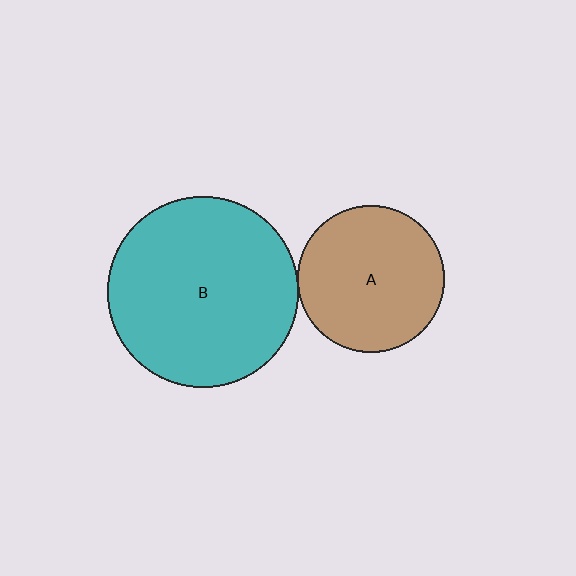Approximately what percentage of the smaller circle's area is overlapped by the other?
Approximately 5%.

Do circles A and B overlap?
Yes.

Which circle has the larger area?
Circle B (teal).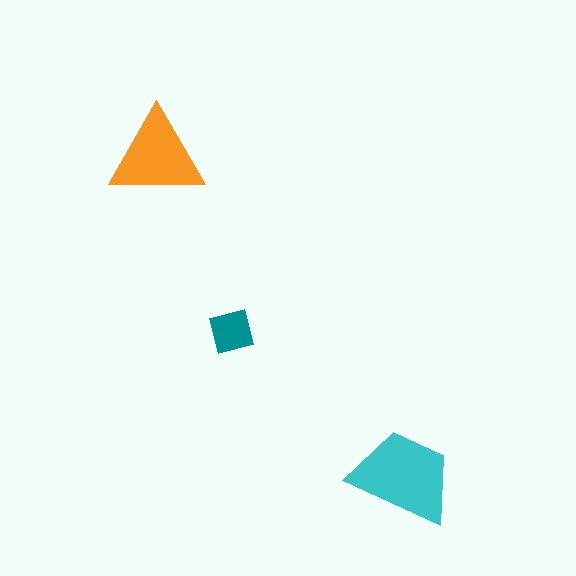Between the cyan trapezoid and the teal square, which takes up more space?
The cyan trapezoid.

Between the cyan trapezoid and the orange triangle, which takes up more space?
The cyan trapezoid.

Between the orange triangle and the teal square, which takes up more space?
The orange triangle.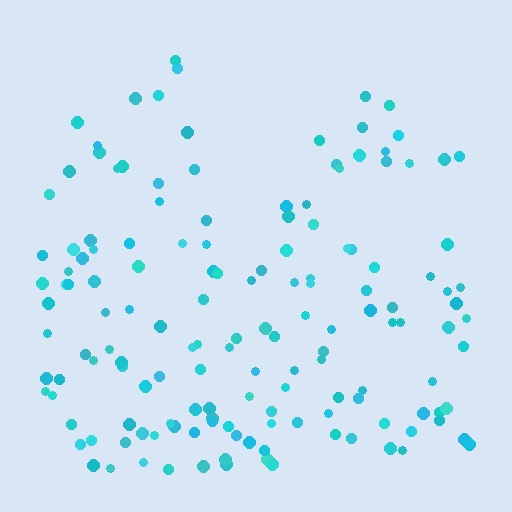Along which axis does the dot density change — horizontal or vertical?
Vertical.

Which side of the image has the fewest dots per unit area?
The top.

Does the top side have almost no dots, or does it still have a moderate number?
Still a moderate number, just noticeably fewer than the bottom.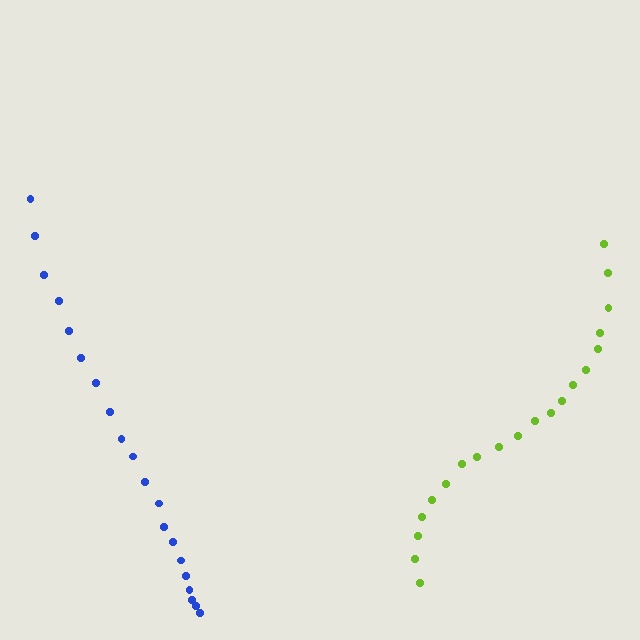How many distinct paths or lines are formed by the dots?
There are 2 distinct paths.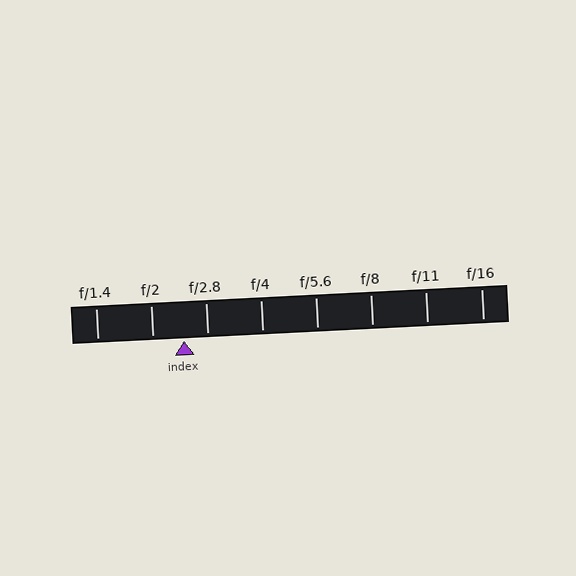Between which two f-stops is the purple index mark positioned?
The index mark is between f/2 and f/2.8.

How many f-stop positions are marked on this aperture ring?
There are 8 f-stop positions marked.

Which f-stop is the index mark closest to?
The index mark is closest to f/2.8.